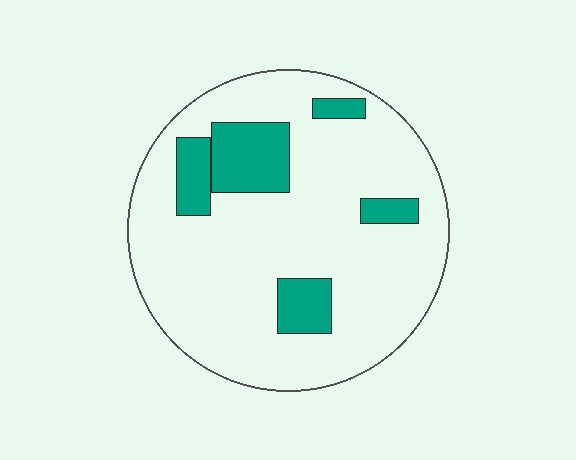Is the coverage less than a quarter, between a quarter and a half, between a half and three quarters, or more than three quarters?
Less than a quarter.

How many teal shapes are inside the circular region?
5.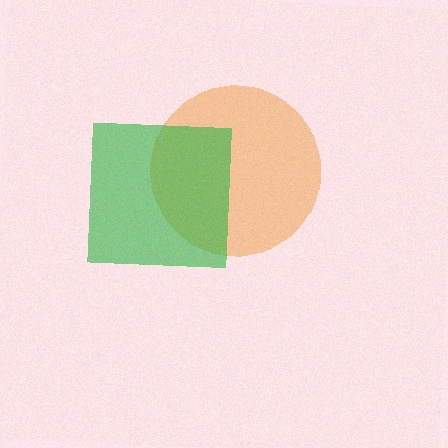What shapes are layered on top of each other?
The layered shapes are: an orange circle, a green square.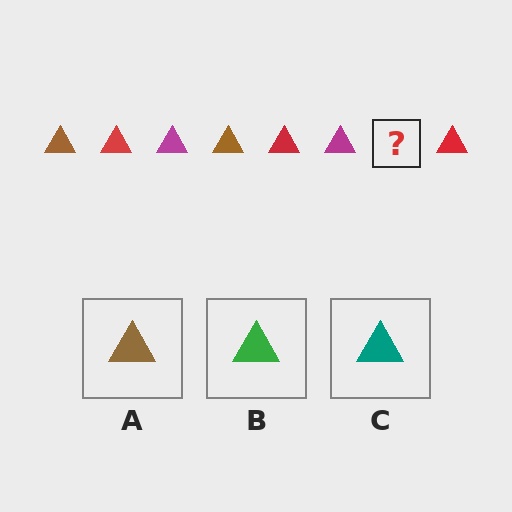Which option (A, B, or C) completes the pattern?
A.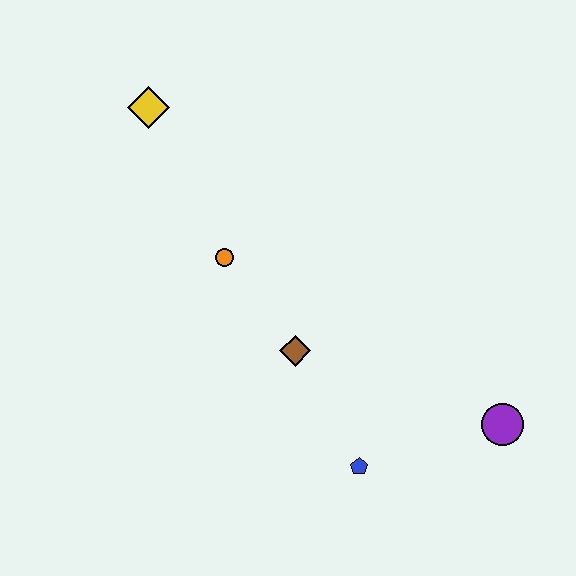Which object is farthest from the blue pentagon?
The yellow diamond is farthest from the blue pentagon.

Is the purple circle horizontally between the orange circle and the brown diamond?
No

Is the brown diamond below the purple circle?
No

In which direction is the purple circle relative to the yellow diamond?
The purple circle is to the right of the yellow diamond.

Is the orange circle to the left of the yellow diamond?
No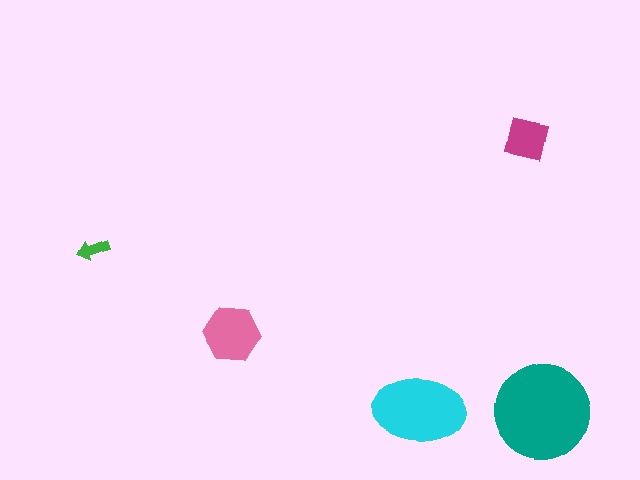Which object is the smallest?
The green arrow.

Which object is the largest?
The teal circle.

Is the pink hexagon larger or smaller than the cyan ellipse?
Smaller.